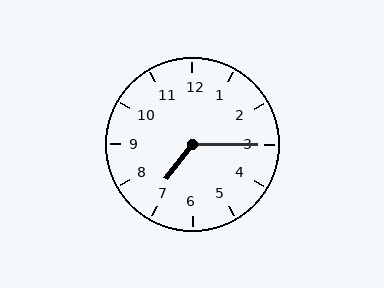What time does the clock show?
7:15.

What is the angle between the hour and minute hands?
Approximately 128 degrees.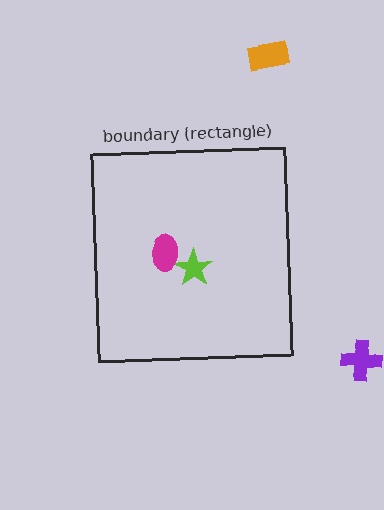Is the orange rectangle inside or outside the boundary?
Outside.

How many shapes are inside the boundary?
2 inside, 2 outside.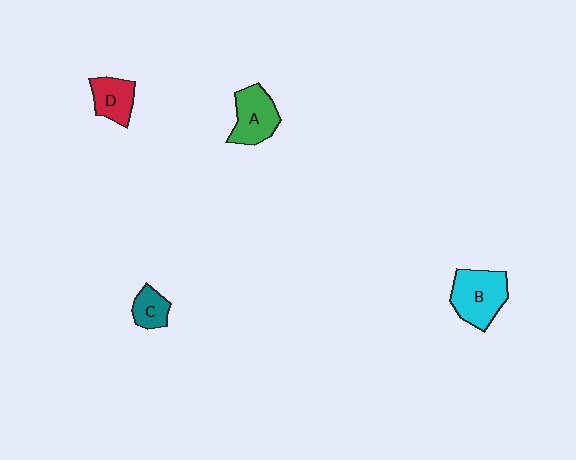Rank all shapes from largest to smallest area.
From largest to smallest: B (cyan), A (green), D (red), C (teal).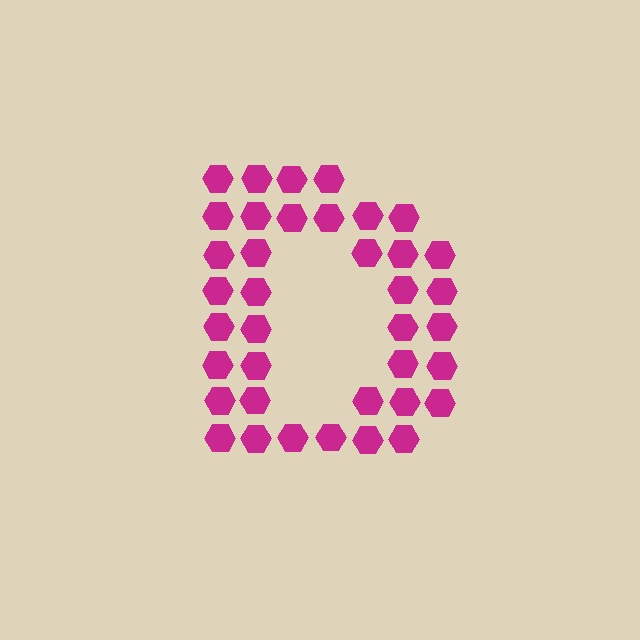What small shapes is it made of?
It is made of small hexagons.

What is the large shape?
The large shape is the letter D.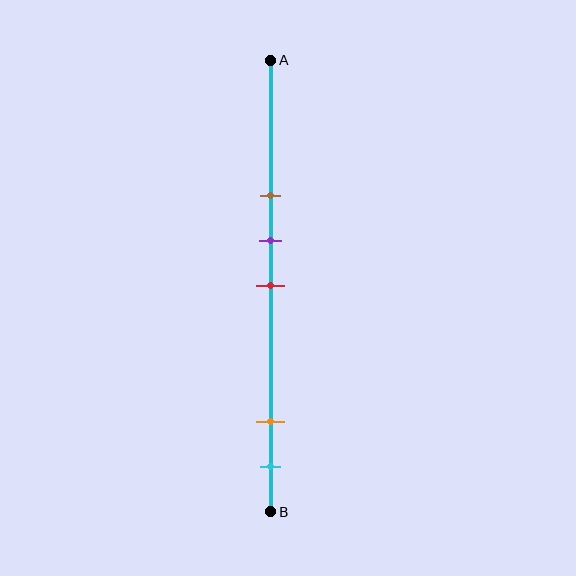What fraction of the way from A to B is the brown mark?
The brown mark is approximately 30% (0.3) of the way from A to B.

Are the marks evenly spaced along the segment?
No, the marks are not evenly spaced.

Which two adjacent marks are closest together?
The purple and red marks are the closest adjacent pair.